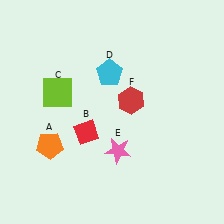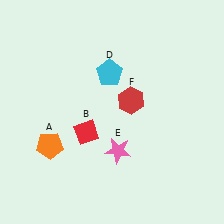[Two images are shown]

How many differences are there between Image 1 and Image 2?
There is 1 difference between the two images.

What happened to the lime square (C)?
The lime square (C) was removed in Image 2. It was in the top-left area of Image 1.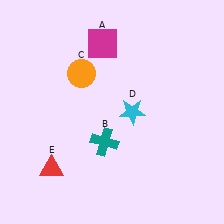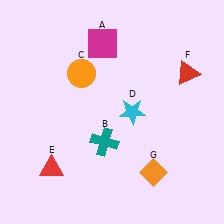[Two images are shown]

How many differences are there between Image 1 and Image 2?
There are 2 differences between the two images.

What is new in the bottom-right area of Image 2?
An orange diamond (G) was added in the bottom-right area of Image 2.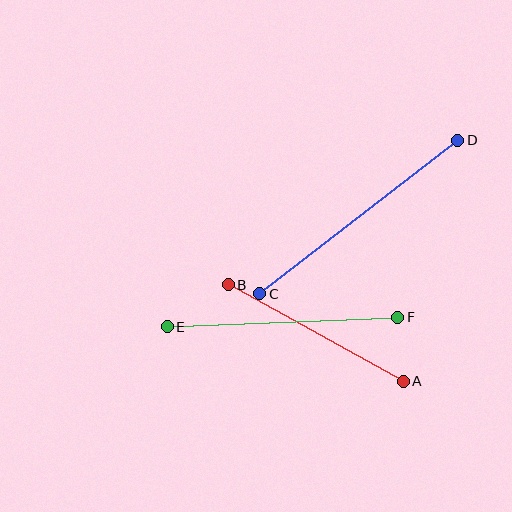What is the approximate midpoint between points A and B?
The midpoint is at approximately (316, 333) pixels.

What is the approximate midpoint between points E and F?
The midpoint is at approximately (282, 322) pixels.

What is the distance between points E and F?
The distance is approximately 231 pixels.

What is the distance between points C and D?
The distance is approximately 250 pixels.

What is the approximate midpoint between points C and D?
The midpoint is at approximately (359, 217) pixels.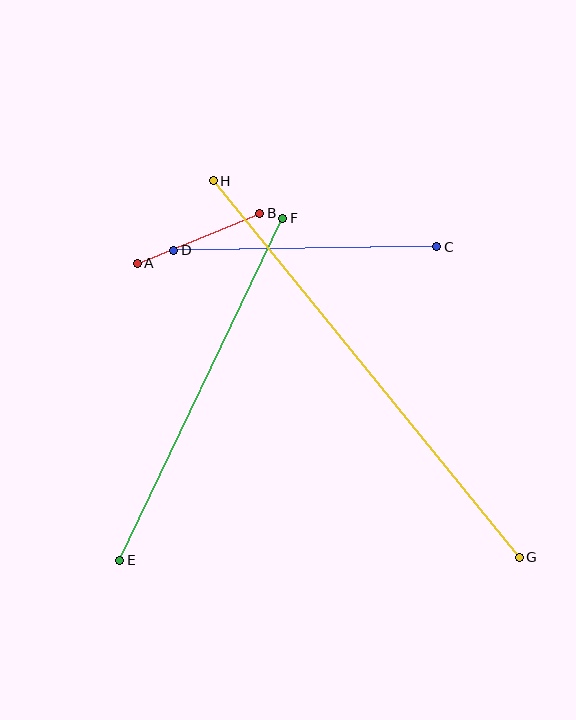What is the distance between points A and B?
The distance is approximately 132 pixels.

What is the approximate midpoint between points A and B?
The midpoint is at approximately (199, 238) pixels.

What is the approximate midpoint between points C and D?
The midpoint is at approximately (305, 248) pixels.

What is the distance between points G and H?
The distance is approximately 485 pixels.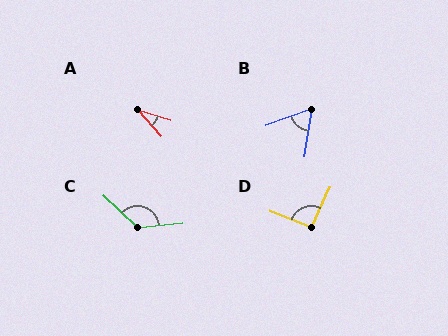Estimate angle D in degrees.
Approximately 93 degrees.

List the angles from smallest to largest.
A (32°), B (61°), D (93°), C (130°).